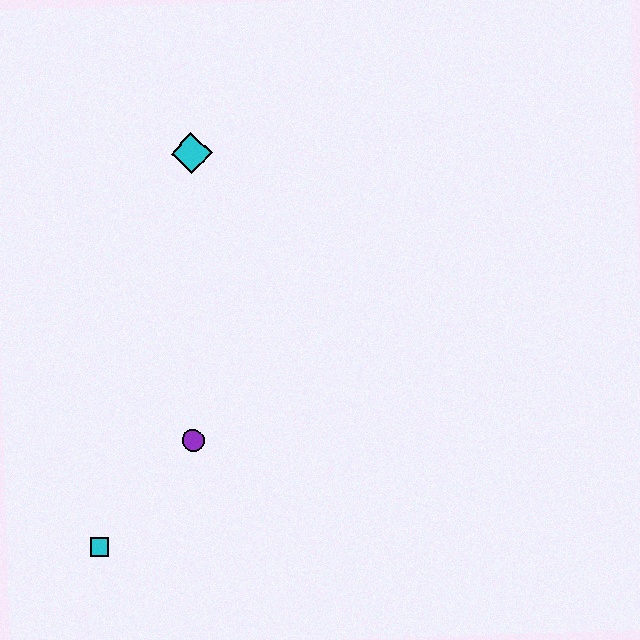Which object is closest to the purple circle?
The cyan square is closest to the purple circle.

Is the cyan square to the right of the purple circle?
No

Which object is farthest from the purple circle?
The cyan diamond is farthest from the purple circle.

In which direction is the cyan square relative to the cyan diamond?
The cyan square is below the cyan diamond.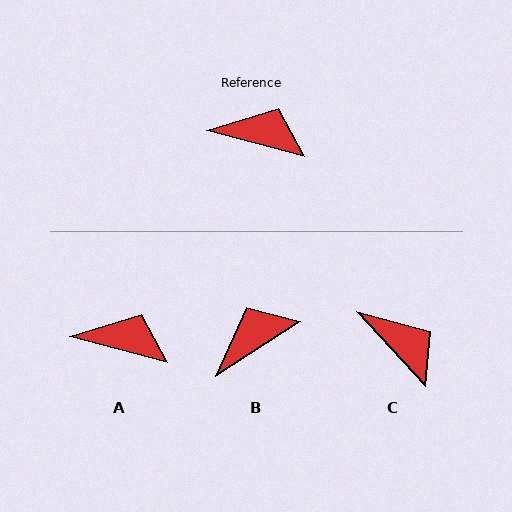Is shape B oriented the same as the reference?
No, it is off by about 48 degrees.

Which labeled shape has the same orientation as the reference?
A.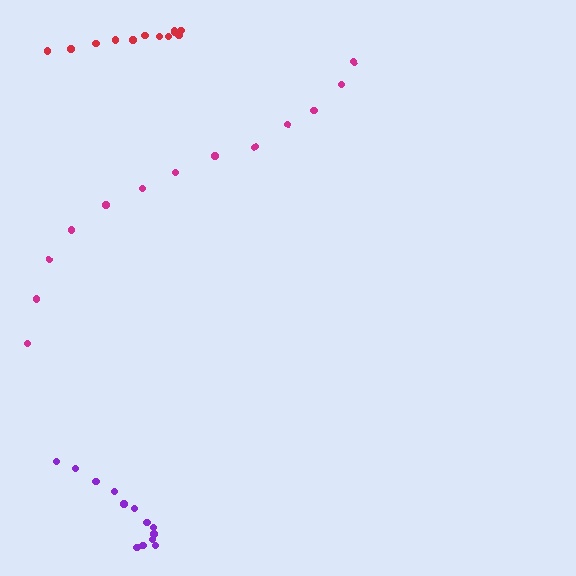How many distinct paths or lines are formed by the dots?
There are 3 distinct paths.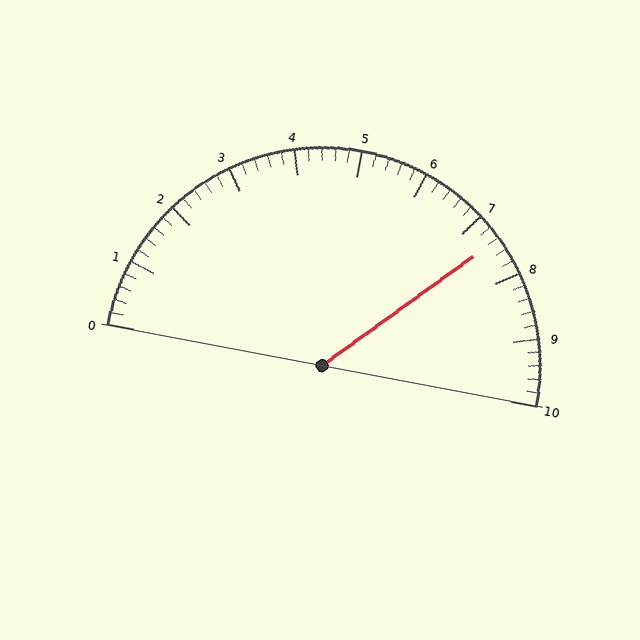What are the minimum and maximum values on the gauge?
The gauge ranges from 0 to 10.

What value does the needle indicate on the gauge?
The needle indicates approximately 7.4.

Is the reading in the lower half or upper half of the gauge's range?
The reading is in the upper half of the range (0 to 10).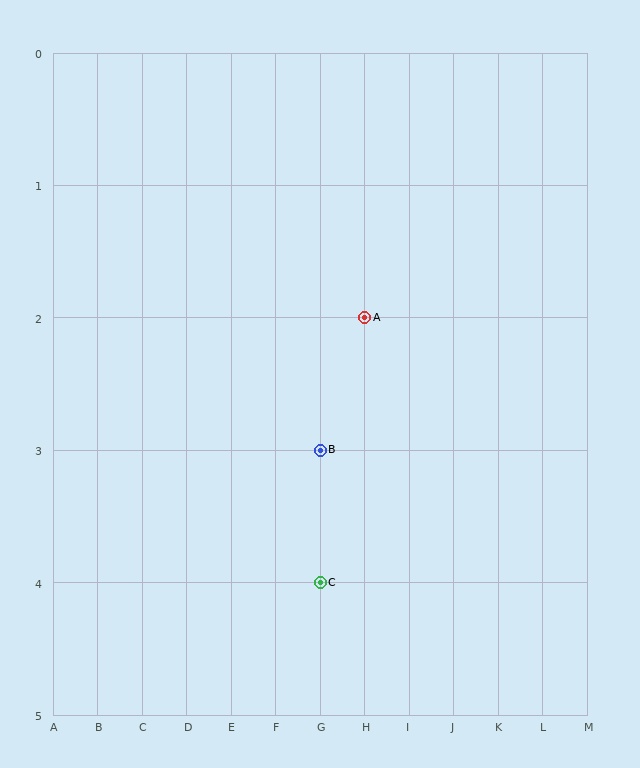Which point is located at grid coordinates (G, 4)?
Point C is at (G, 4).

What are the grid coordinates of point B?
Point B is at grid coordinates (G, 3).